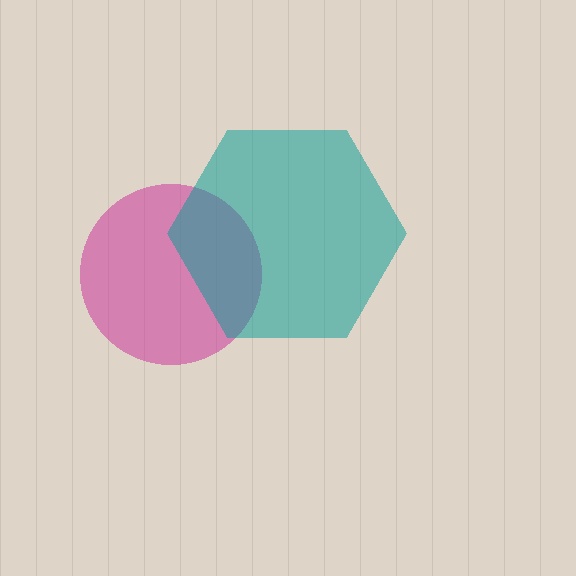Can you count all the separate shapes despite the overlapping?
Yes, there are 2 separate shapes.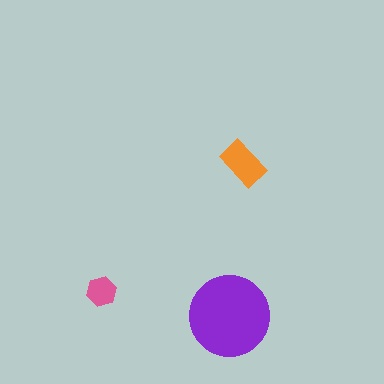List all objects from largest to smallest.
The purple circle, the orange rectangle, the pink hexagon.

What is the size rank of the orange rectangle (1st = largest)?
2nd.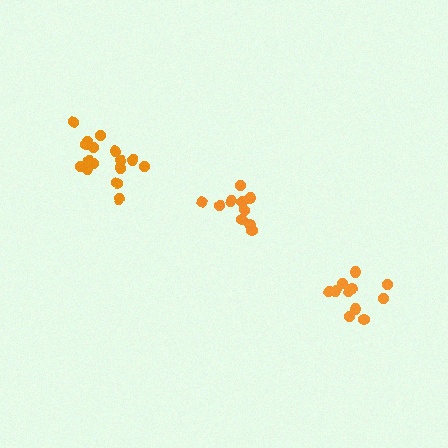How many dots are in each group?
Group 1: 16 dots, Group 2: 10 dots, Group 3: 11 dots (37 total).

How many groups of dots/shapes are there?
There are 3 groups.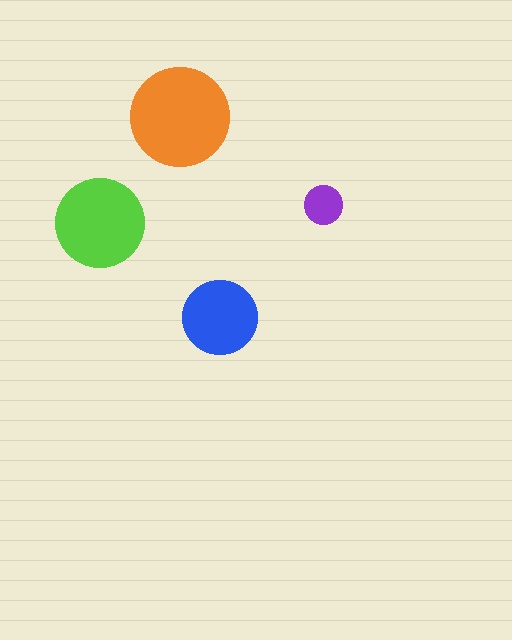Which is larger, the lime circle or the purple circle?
The lime one.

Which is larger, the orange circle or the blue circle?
The orange one.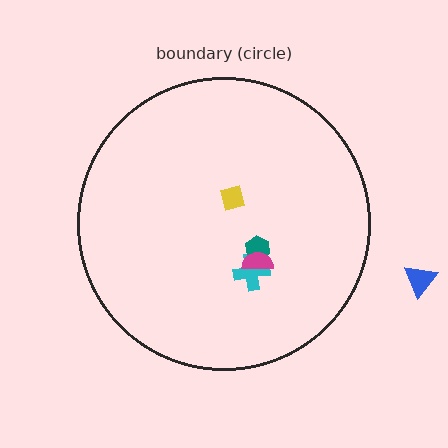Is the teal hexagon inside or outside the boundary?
Inside.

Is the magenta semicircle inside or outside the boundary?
Inside.